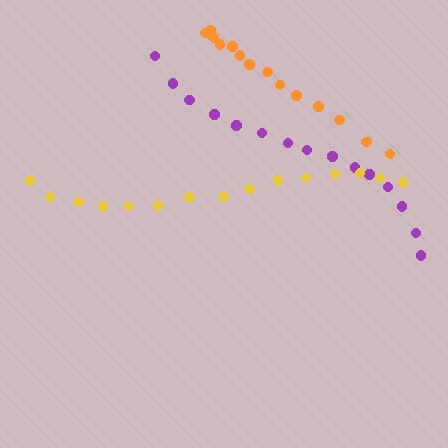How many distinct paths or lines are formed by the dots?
There are 3 distinct paths.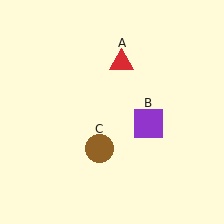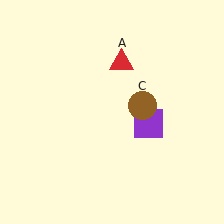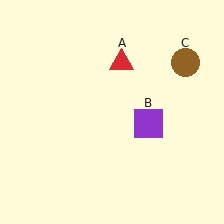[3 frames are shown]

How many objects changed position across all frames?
1 object changed position: brown circle (object C).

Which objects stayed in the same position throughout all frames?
Red triangle (object A) and purple square (object B) remained stationary.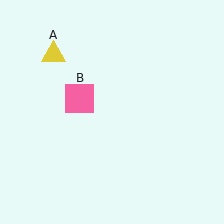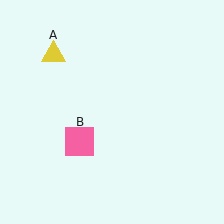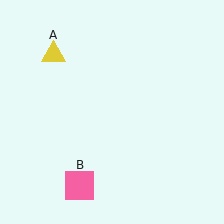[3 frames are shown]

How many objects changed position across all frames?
1 object changed position: pink square (object B).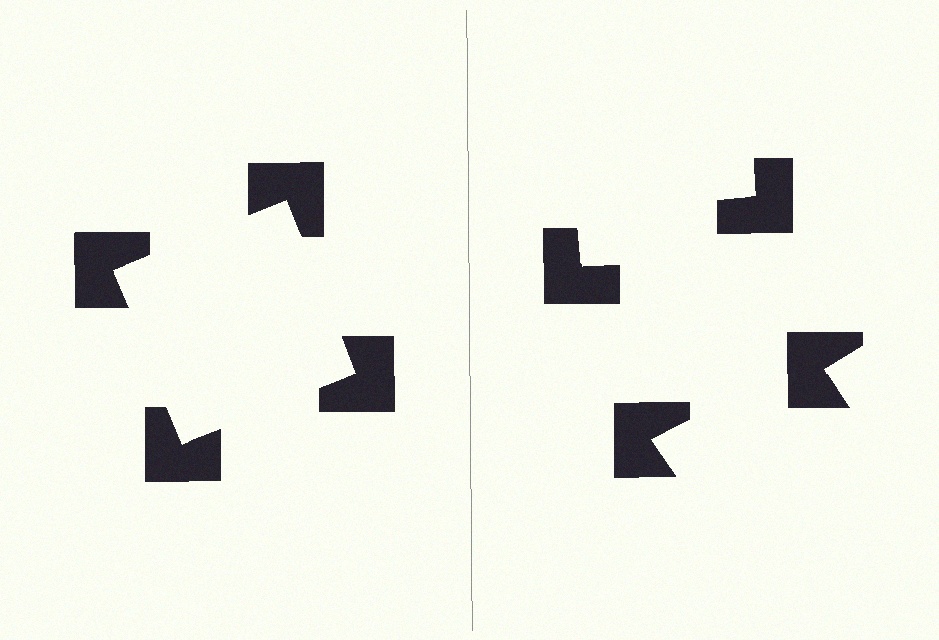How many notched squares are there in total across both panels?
8 — 4 on each side.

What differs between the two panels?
The notched squares are positioned identically on both sides; only the wedge orientations differ. On the left they align to a square; on the right they are misaligned.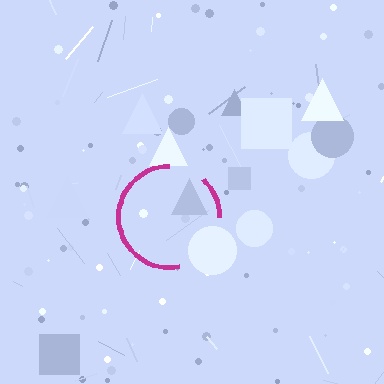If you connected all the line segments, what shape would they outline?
They would outline a circle.